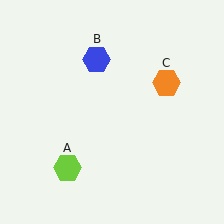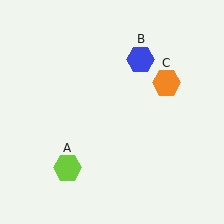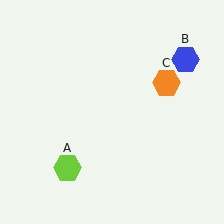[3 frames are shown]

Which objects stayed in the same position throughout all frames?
Lime hexagon (object A) and orange hexagon (object C) remained stationary.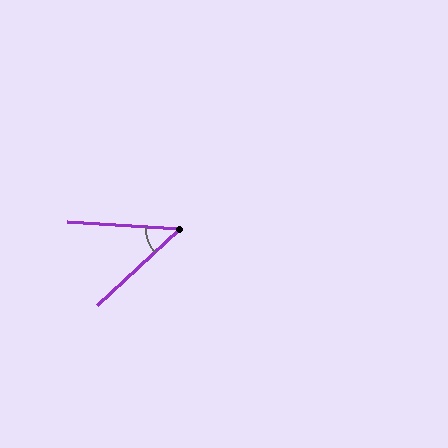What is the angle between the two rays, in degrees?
Approximately 46 degrees.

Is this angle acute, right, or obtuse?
It is acute.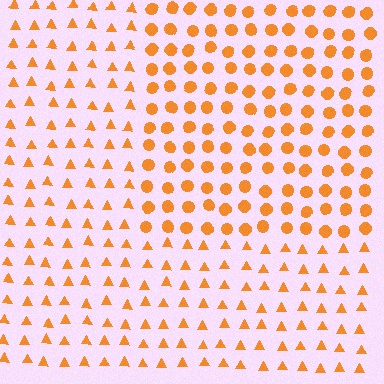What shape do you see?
I see a rectangle.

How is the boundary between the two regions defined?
The boundary is defined by a change in element shape: circles inside vs. triangles outside. All elements share the same color and spacing.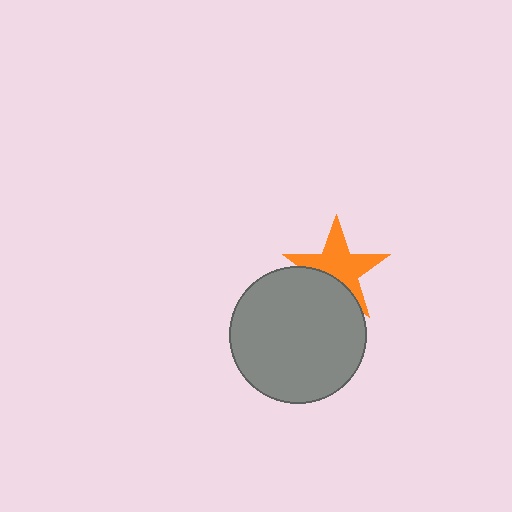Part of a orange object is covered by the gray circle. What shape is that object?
It is a star.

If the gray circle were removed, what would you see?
You would see the complete orange star.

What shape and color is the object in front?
The object in front is a gray circle.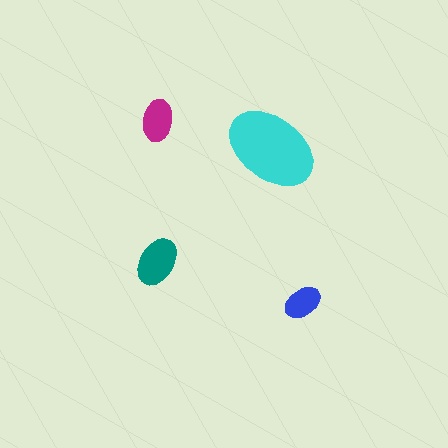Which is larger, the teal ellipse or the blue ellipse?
The teal one.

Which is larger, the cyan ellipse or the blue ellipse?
The cyan one.